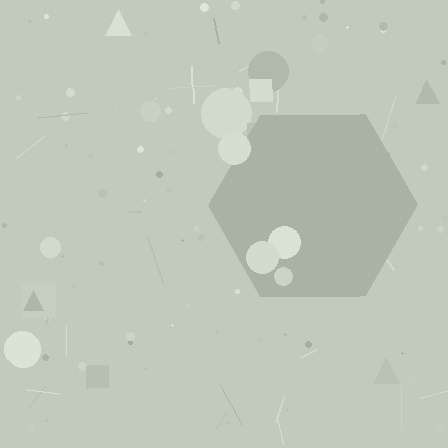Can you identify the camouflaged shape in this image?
The camouflaged shape is a hexagon.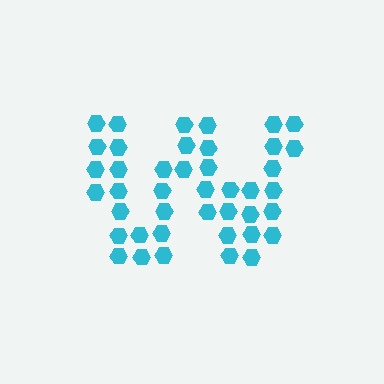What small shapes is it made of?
It is made of small hexagons.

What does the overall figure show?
The overall figure shows the letter W.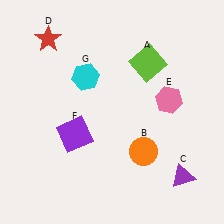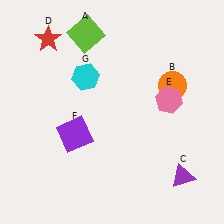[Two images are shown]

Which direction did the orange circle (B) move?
The orange circle (B) moved up.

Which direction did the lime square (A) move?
The lime square (A) moved left.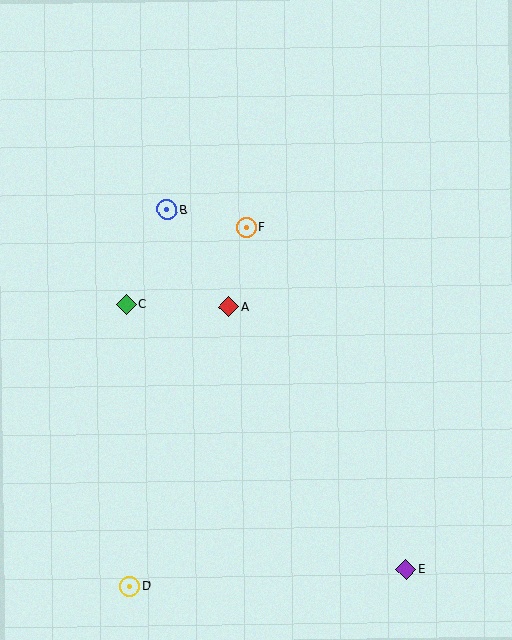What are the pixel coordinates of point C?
Point C is at (126, 304).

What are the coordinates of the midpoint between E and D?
The midpoint between E and D is at (268, 578).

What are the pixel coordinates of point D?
Point D is at (129, 586).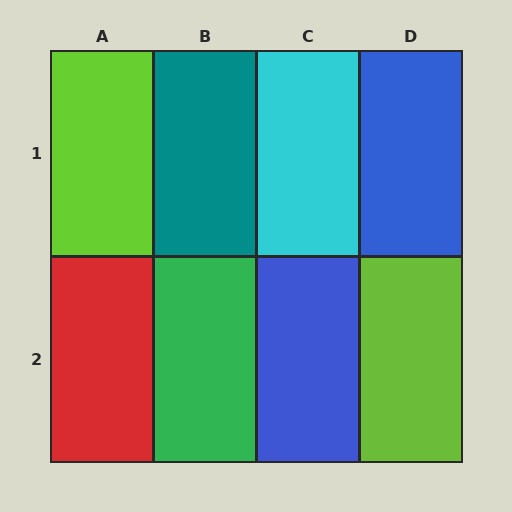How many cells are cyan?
1 cell is cyan.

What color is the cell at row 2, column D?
Lime.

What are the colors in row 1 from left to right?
Lime, teal, cyan, blue.